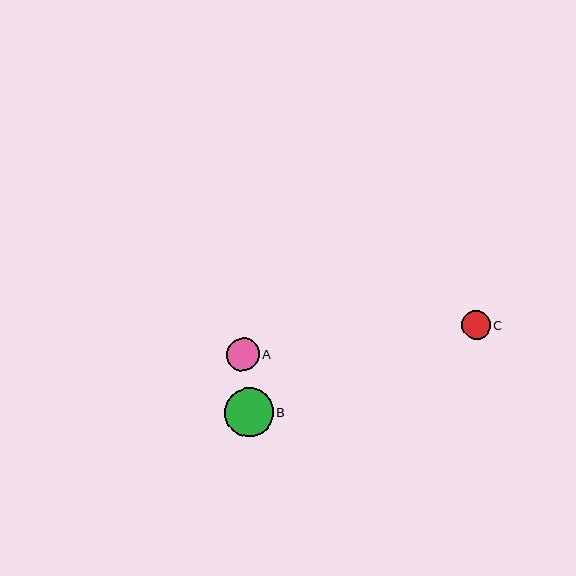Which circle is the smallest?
Circle C is the smallest with a size of approximately 29 pixels.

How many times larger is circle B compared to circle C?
Circle B is approximately 1.7 times the size of circle C.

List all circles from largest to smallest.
From largest to smallest: B, A, C.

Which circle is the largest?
Circle B is the largest with a size of approximately 49 pixels.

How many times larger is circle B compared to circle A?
Circle B is approximately 1.5 times the size of circle A.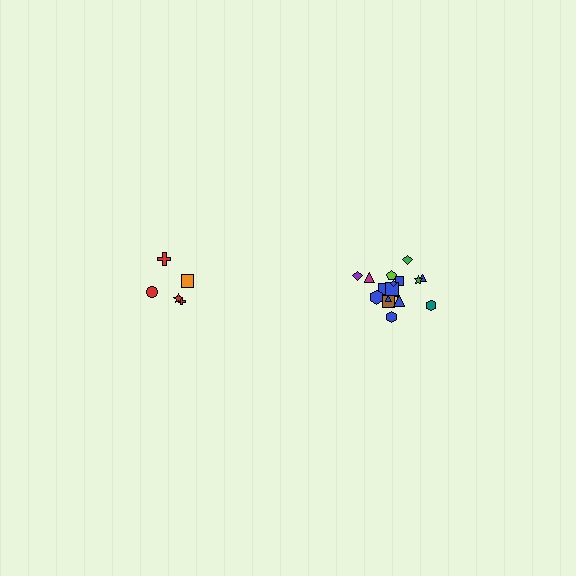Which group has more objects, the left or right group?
The right group.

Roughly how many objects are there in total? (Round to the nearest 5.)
Roughly 25 objects in total.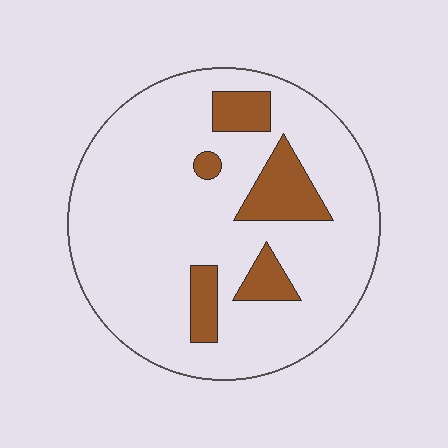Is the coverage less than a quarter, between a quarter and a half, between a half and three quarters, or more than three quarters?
Less than a quarter.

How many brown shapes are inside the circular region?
5.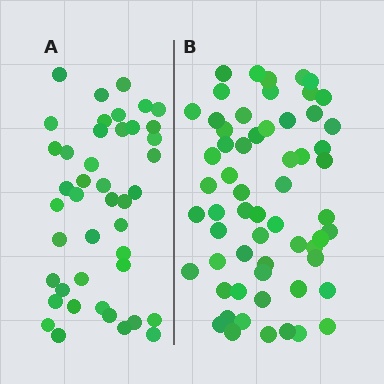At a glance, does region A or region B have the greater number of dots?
Region B (the right region) has more dots.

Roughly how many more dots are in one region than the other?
Region B has approximately 15 more dots than region A.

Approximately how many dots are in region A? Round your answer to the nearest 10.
About 40 dots. (The exact count is 43, which rounds to 40.)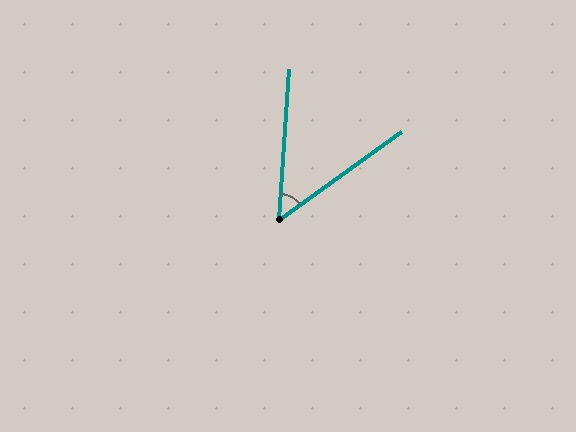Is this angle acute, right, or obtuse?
It is acute.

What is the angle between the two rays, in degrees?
Approximately 51 degrees.